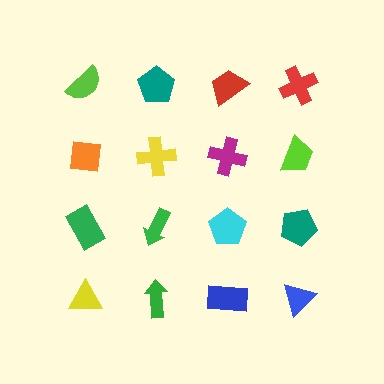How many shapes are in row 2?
4 shapes.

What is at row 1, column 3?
A red trapezoid.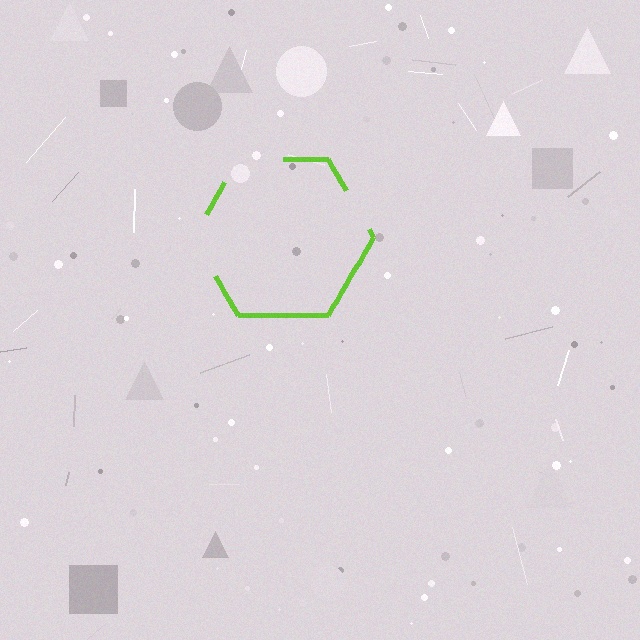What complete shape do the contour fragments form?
The contour fragments form a hexagon.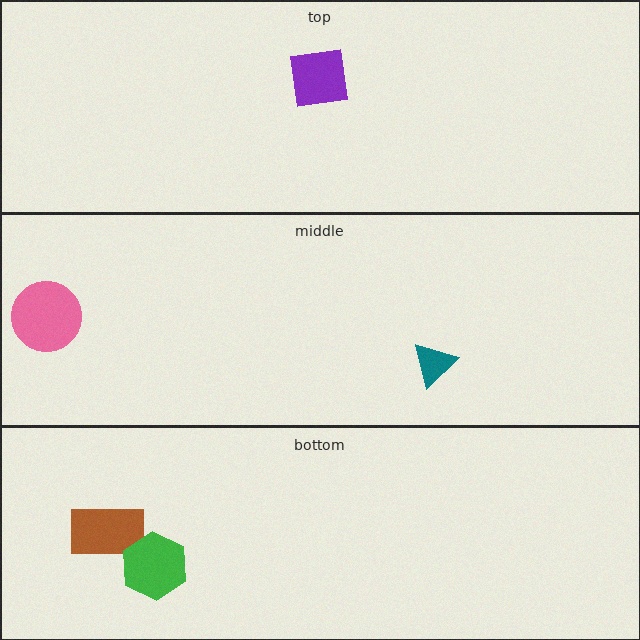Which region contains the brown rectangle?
The bottom region.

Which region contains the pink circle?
The middle region.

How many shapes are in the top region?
1.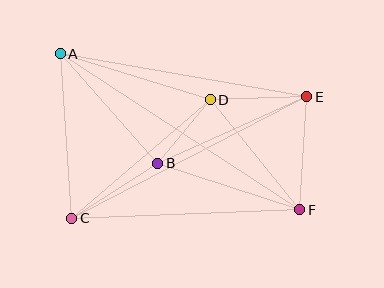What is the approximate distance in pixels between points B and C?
The distance between B and C is approximately 102 pixels.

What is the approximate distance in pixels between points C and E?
The distance between C and E is approximately 264 pixels.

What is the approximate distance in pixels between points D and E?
The distance between D and E is approximately 97 pixels.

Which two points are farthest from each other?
Points A and F are farthest from each other.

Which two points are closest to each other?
Points B and D are closest to each other.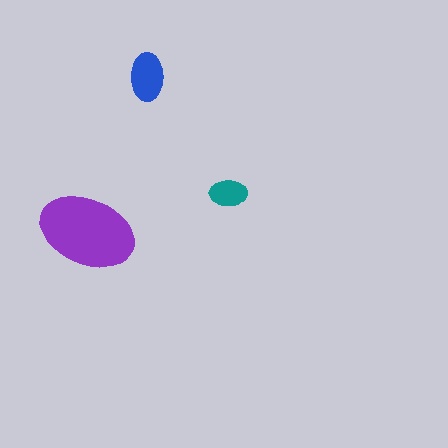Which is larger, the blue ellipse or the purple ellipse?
The purple one.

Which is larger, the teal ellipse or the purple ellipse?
The purple one.